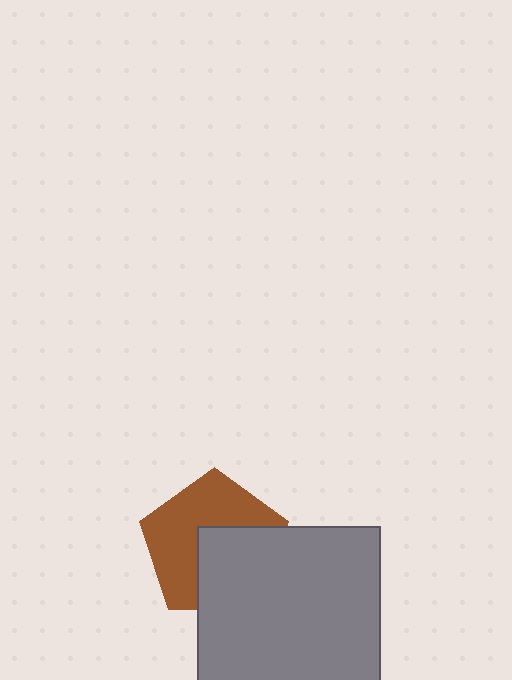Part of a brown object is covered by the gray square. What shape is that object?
It is a pentagon.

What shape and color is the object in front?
The object in front is a gray square.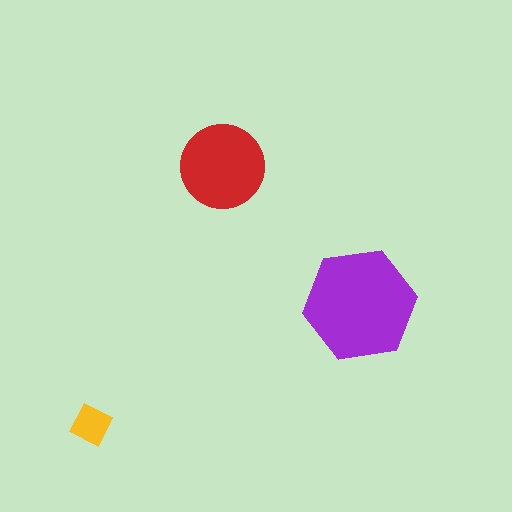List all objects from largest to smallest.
The purple hexagon, the red circle, the yellow diamond.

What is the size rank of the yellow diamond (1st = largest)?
3rd.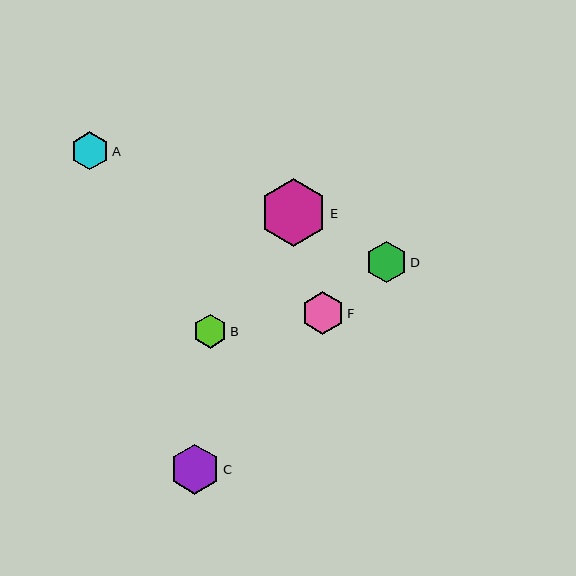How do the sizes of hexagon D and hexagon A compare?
Hexagon D and hexagon A are approximately the same size.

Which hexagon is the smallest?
Hexagon B is the smallest with a size of approximately 34 pixels.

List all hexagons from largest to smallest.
From largest to smallest: E, C, F, D, A, B.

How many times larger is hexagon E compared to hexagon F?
Hexagon E is approximately 1.6 times the size of hexagon F.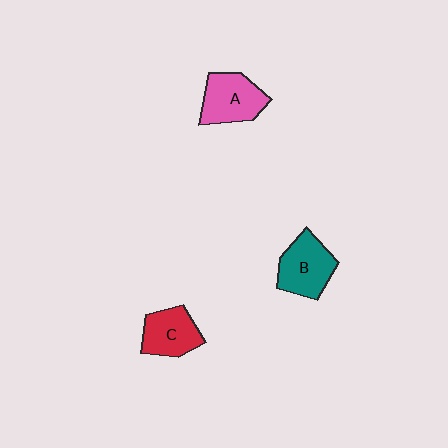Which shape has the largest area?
Shape B (teal).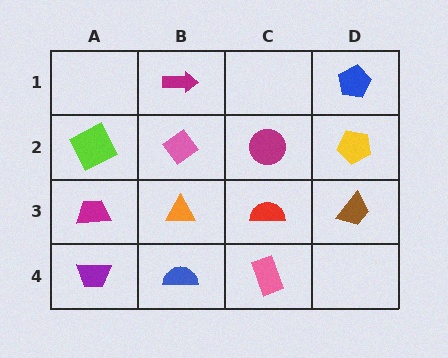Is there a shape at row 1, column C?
No, that cell is empty.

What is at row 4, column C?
A pink rectangle.